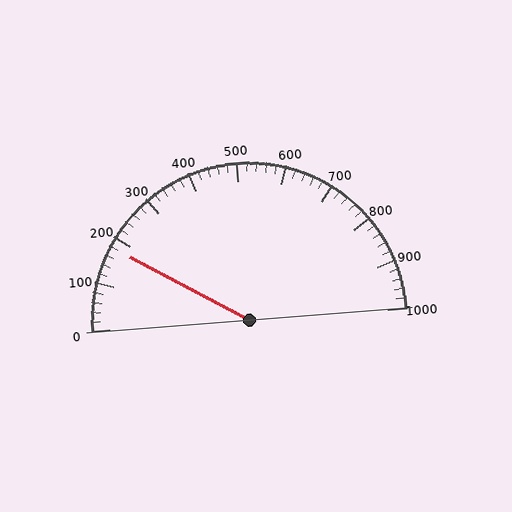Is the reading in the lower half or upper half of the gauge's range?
The reading is in the lower half of the range (0 to 1000).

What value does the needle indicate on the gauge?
The needle indicates approximately 180.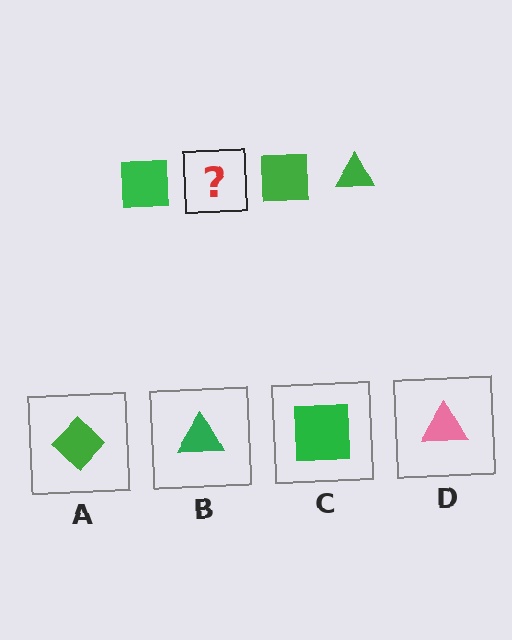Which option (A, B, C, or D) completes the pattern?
B.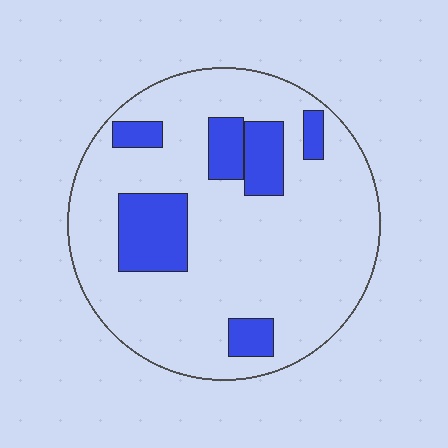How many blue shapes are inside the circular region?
6.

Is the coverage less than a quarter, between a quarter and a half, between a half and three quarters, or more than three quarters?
Less than a quarter.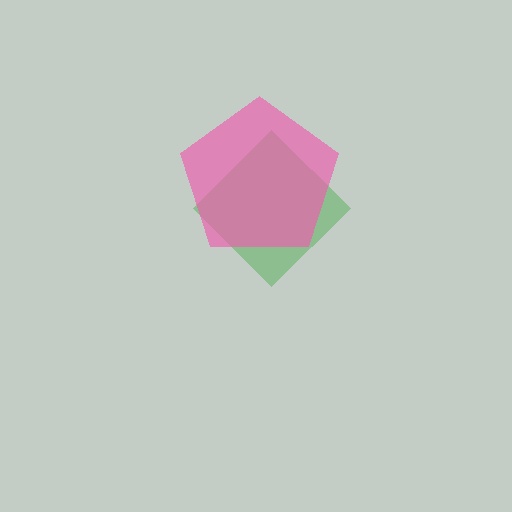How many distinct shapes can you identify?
There are 2 distinct shapes: a green diamond, a pink pentagon.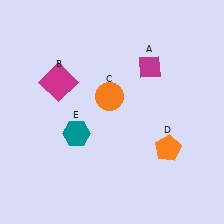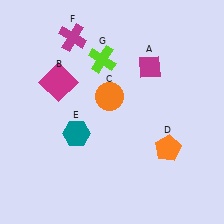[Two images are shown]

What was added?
A magenta cross (F), a lime cross (G) were added in Image 2.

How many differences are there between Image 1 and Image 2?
There are 2 differences between the two images.